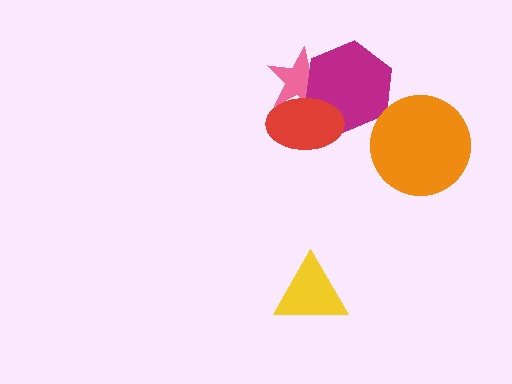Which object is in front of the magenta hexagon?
The red ellipse is in front of the magenta hexagon.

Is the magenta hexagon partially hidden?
Yes, it is partially covered by another shape.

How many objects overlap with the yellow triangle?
0 objects overlap with the yellow triangle.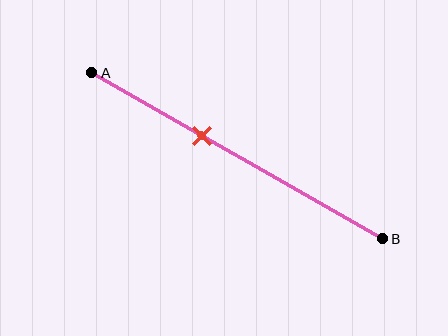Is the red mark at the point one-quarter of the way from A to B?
No, the mark is at about 40% from A, not at the 25% one-quarter point.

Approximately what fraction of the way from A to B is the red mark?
The red mark is approximately 40% of the way from A to B.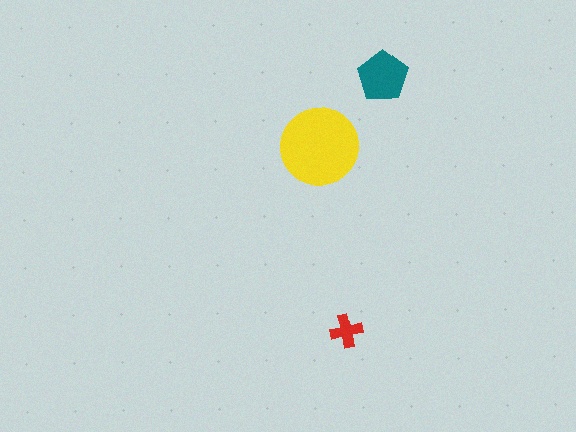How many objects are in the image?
There are 3 objects in the image.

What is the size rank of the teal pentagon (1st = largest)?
2nd.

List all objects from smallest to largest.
The red cross, the teal pentagon, the yellow circle.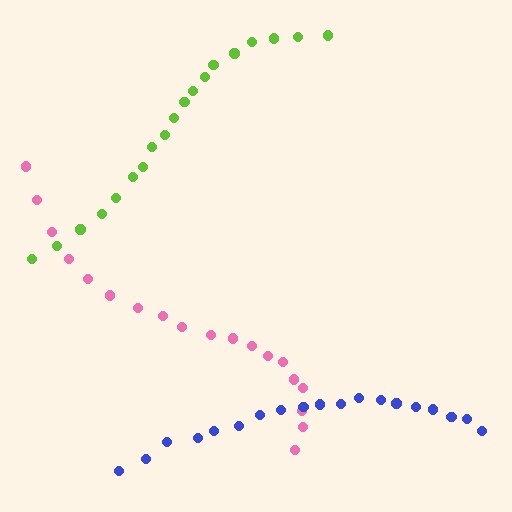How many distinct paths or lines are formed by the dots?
There are 3 distinct paths.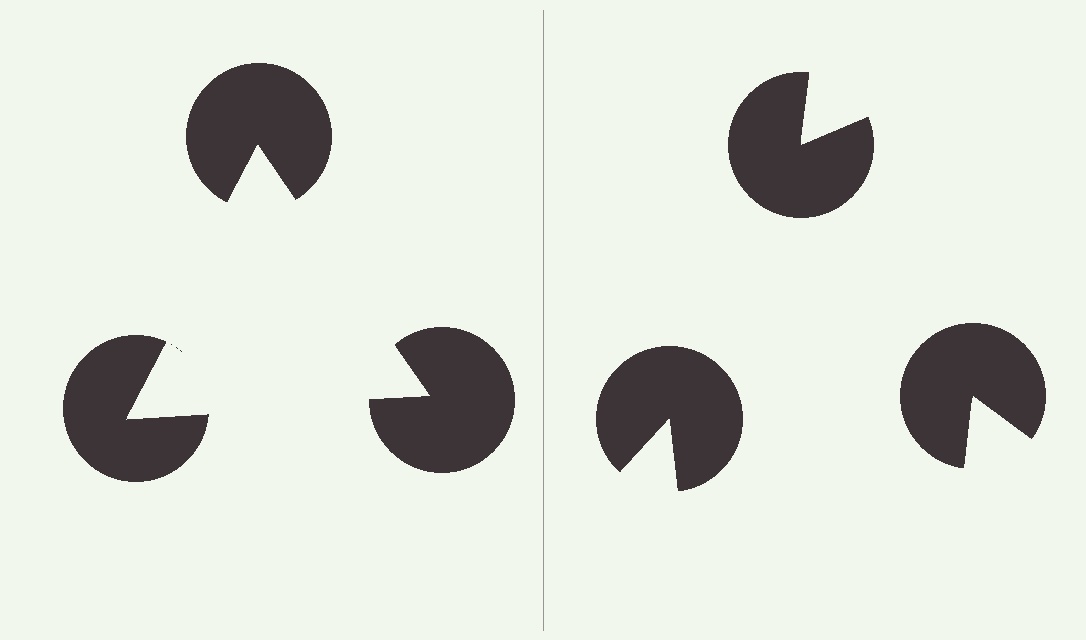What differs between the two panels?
The pac-man discs are positioned identically on both sides; only the wedge orientations differ. On the left they align to a triangle; on the right they are misaligned.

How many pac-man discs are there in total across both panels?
6 — 3 on each side.